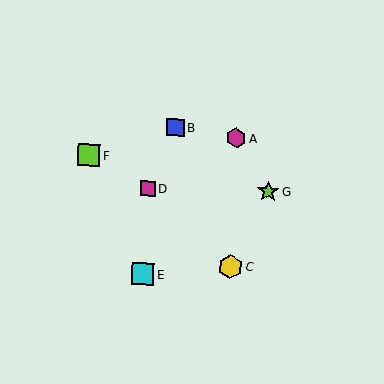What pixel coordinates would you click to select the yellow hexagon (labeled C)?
Click at (230, 267) to select the yellow hexagon C.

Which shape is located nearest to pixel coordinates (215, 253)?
The yellow hexagon (labeled C) at (230, 267) is nearest to that location.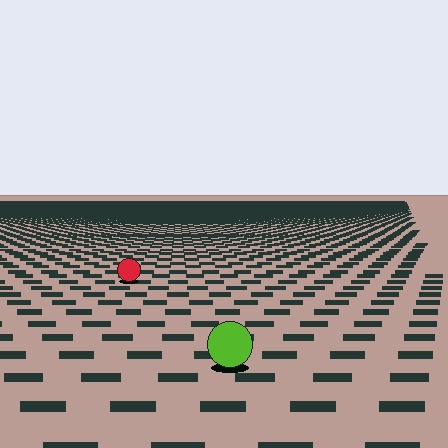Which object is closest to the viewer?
The lime circle is closest. The texture marks near it are larger and more spread out.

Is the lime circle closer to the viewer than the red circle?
Yes. The lime circle is closer — you can tell from the texture gradient: the ground texture is coarser near it.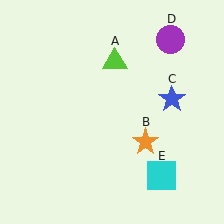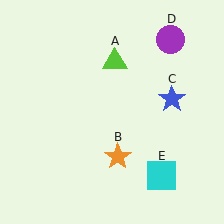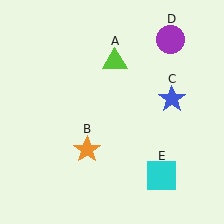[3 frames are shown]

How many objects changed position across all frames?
1 object changed position: orange star (object B).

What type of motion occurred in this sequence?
The orange star (object B) rotated clockwise around the center of the scene.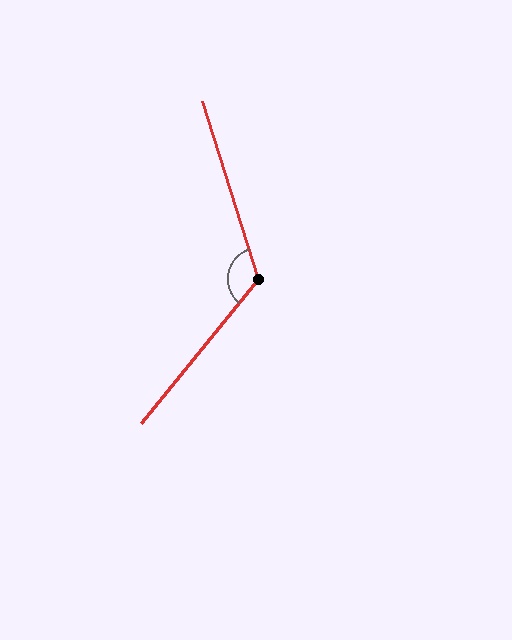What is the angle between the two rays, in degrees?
Approximately 123 degrees.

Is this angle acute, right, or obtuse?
It is obtuse.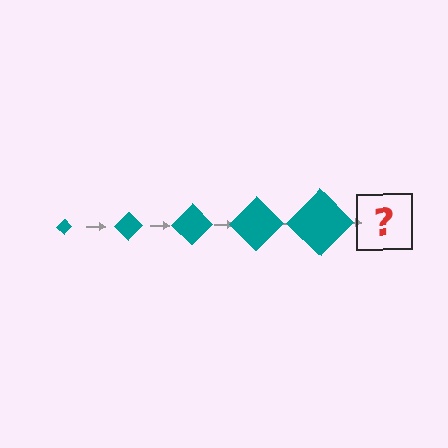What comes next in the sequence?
The next element should be a teal diamond, larger than the previous one.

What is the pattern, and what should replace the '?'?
The pattern is that the diamond gets progressively larger each step. The '?' should be a teal diamond, larger than the previous one.